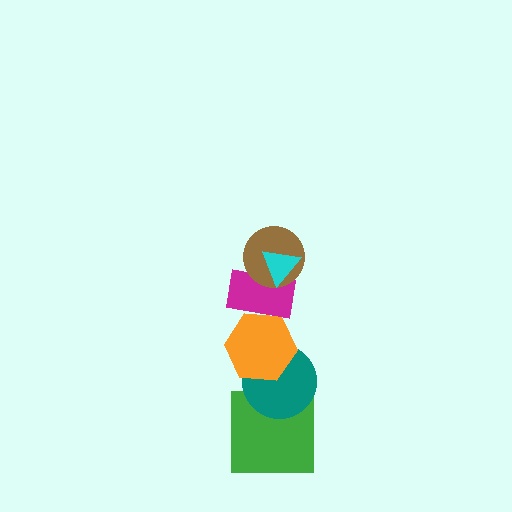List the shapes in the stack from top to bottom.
From top to bottom: the cyan triangle, the brown circle, the magenta rectangle, the orange hexagon, the teal circle, the green square.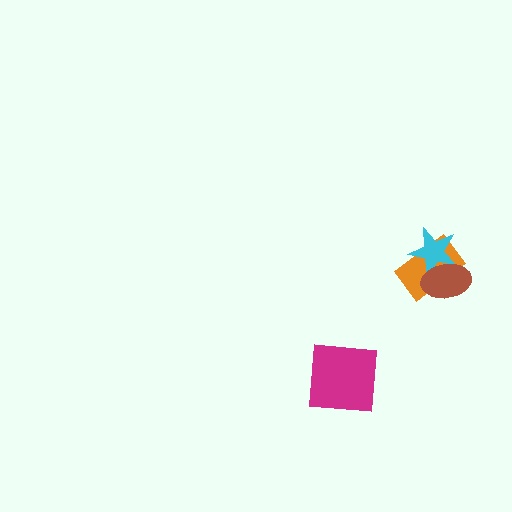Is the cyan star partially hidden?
Yes, it is partially covered by another shape.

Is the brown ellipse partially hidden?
No, no other shape covers it.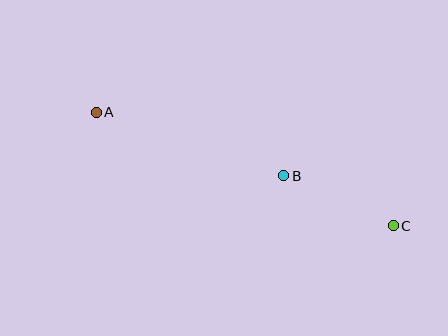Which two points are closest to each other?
Points B and C are closest to each other.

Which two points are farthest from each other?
Points A and C are farthest from each other.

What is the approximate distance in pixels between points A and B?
The distance between A and B is approximately 198 pixels.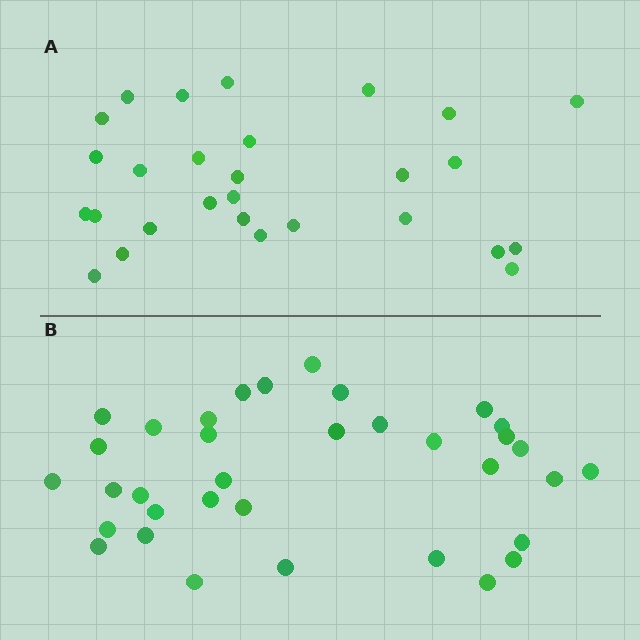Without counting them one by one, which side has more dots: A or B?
Region B (the bottom region) has more dots.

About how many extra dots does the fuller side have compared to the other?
Region B has roughly 8 or so more dots than region A.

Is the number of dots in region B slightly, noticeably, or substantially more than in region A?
Region B has noticeably more, but not dramatically so. The ratio is roughly 1.2 to 1.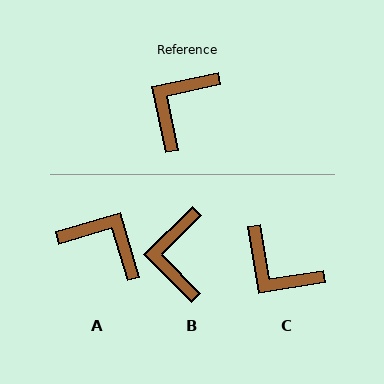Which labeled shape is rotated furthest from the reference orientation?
C, about 87 degrees away.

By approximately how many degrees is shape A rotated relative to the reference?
Approximately 85 degrees clockwise.